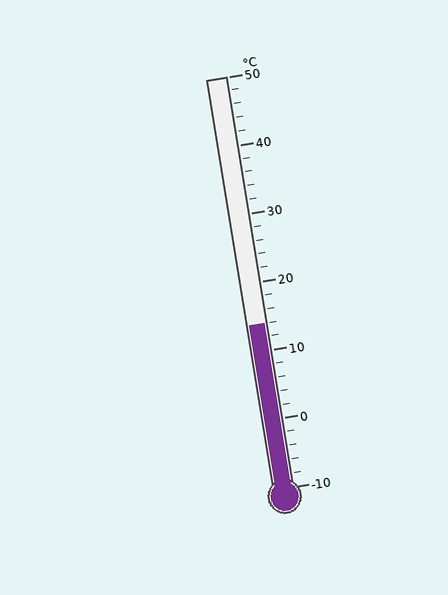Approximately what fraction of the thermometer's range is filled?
The thermometer is filled to approximately 40% of its range.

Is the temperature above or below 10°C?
The temperature is above 10°C.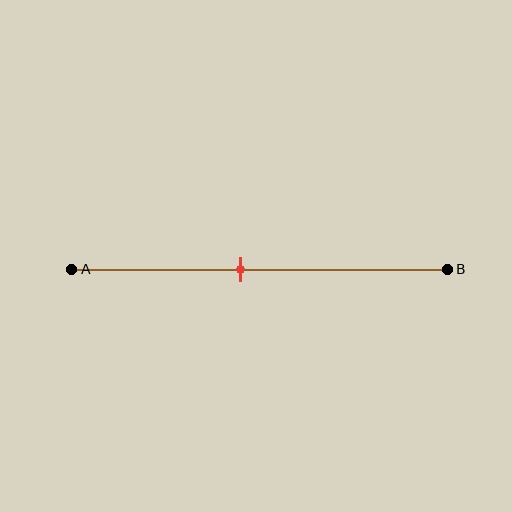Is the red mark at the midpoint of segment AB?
No, the mark is at about 45% from A, not at the 50% midpoint.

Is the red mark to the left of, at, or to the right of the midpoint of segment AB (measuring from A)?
The red mark is to the left of the midpoint of segment AB.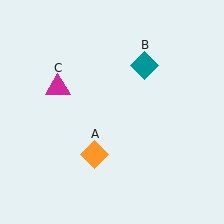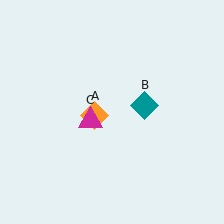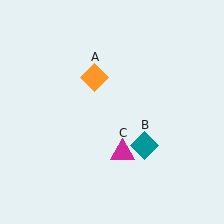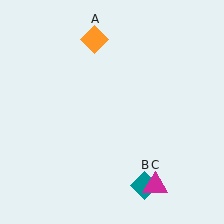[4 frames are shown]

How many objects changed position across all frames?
3 objects changed position: orange diamond (object A), teal diamond (object B), magenta triangle (object C).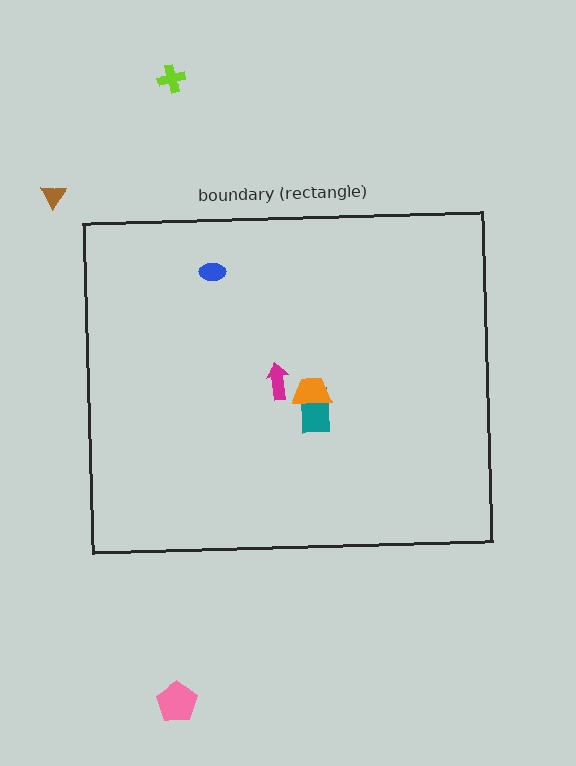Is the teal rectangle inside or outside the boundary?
Inside.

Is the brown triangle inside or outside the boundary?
Outside.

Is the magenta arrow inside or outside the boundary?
Inside.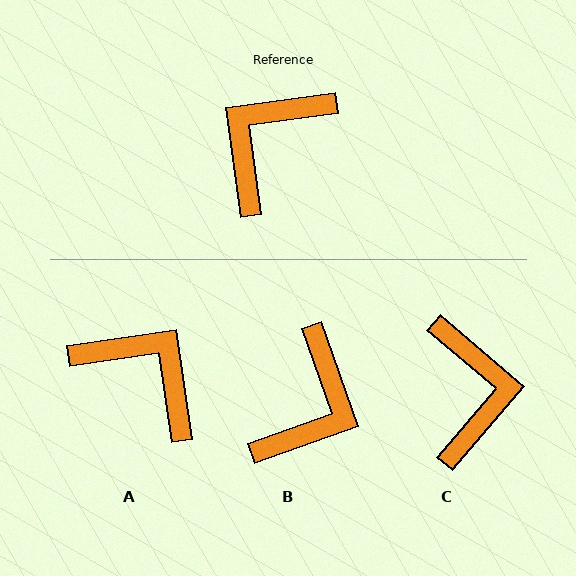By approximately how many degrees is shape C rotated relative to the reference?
Approximately 138 degrees clockwise.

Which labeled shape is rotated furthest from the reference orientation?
B, about 168 degrees away.